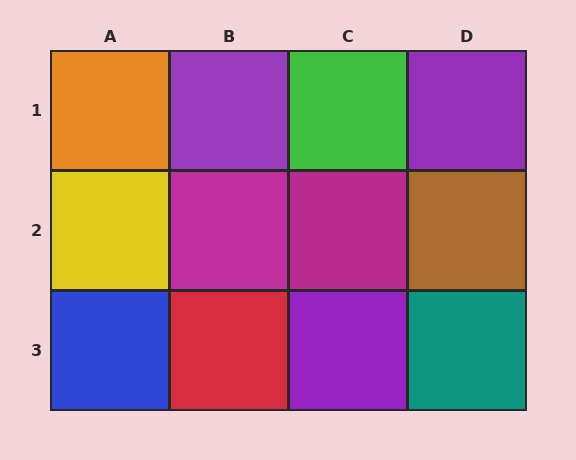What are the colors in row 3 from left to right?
Blue, red, purple, teal.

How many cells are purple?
3 cells are purple.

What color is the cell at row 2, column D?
Brown.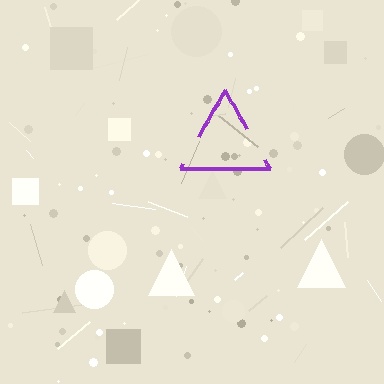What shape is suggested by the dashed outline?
The dashed outline suggests a triangle.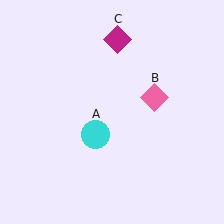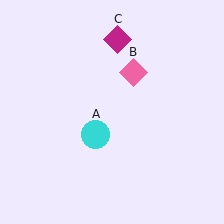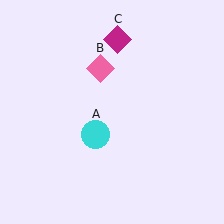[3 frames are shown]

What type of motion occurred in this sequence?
The pink diamond (object B) rotated counterclockwise around the center of the scene.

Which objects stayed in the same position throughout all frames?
Cyan circle (object A) and magenta diamond (object C) remained stationary.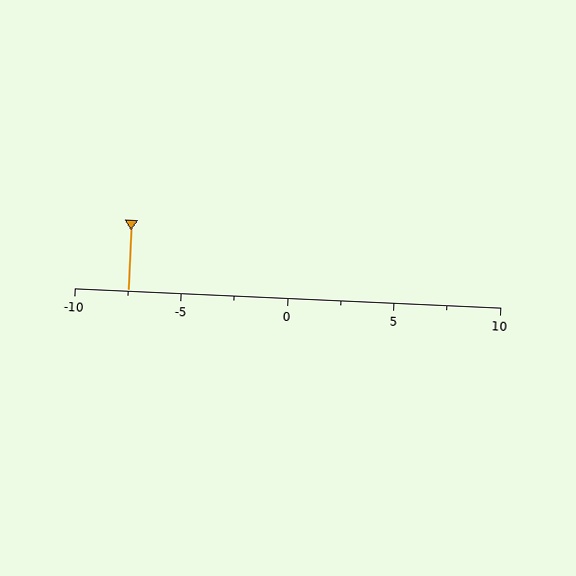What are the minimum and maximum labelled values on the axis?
The axis runs from -10 to 10.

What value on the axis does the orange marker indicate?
The marker indicates approximately -7.5.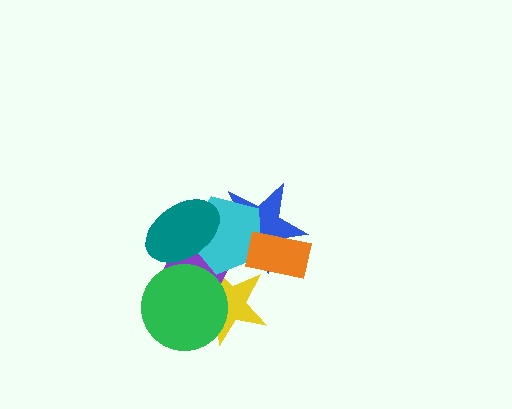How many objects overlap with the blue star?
4 objects overlap with the blue star.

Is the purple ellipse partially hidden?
Yes, it is partially covered by another shape.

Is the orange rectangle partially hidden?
No, no other shape covers it.